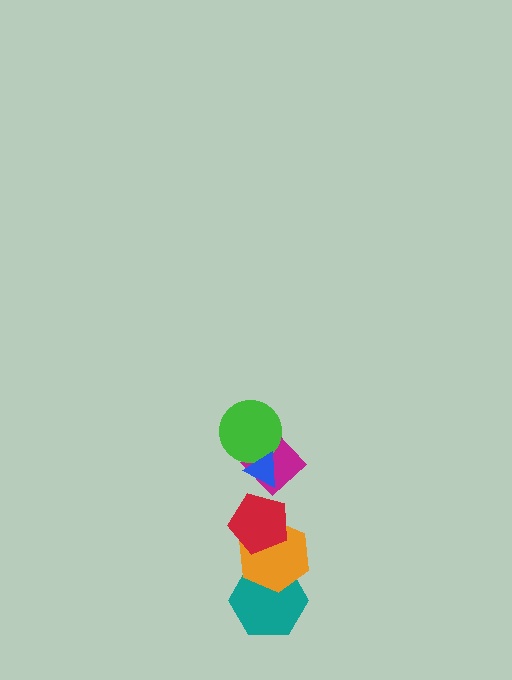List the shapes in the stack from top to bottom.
From top to bottom: the blue triangle, the green circle, the magenta diamond, the red pentagon, the orange hexagon, the teal hexagon.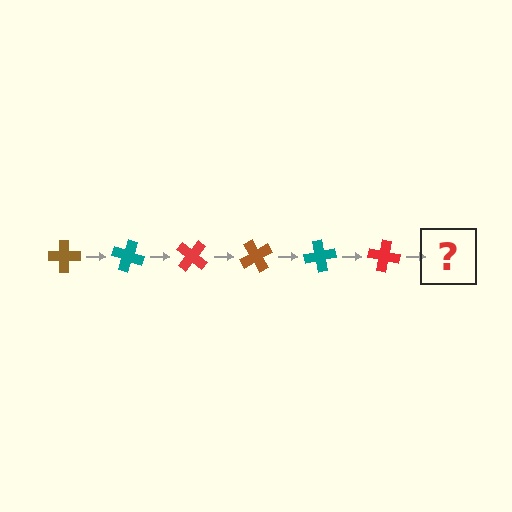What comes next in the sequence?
The next element should be a brown cross, rotated 120 degrees from the start.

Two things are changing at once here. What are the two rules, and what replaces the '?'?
The two rules are that it rotates 20 degrees each step and the color cycles through brown, teal, and red. The '?' should be a brown cross, rotated 120 degrees from the start.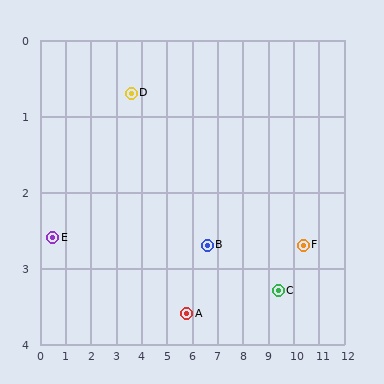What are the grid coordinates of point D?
Point D is at approximately (3.6, 0.7).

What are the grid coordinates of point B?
Point B is at approximately (6.6, 2.7).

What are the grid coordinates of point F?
Point F is at approximately (10.4, 2.7).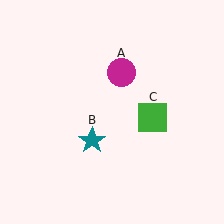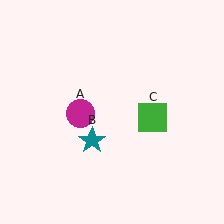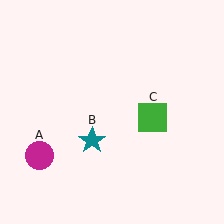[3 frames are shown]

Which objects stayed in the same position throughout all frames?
Teal star (object B) and green square (object C) remained stationary.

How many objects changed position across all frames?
1 object changed position: magenta circle (object A).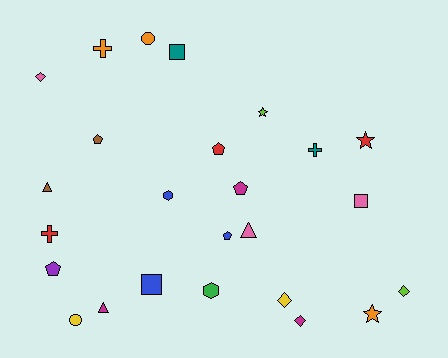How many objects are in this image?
There are 25 objects.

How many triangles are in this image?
There are 3 triangles.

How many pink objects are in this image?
There are 3 pink objects.